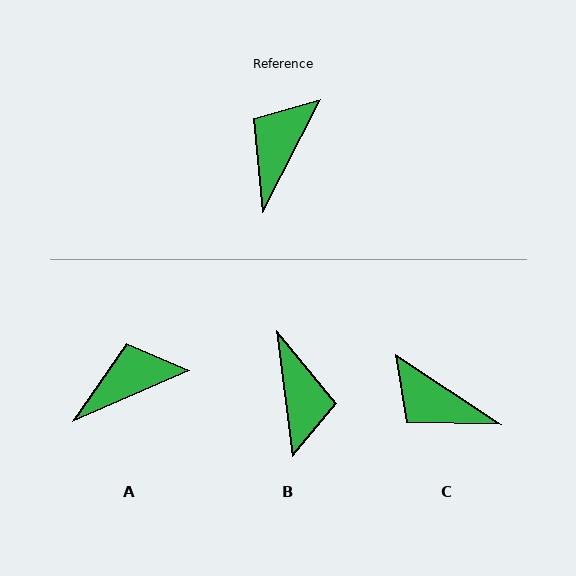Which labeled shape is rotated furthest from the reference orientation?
B, about 146 degrees away.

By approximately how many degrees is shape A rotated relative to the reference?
Approximately 39 degrees clockwise.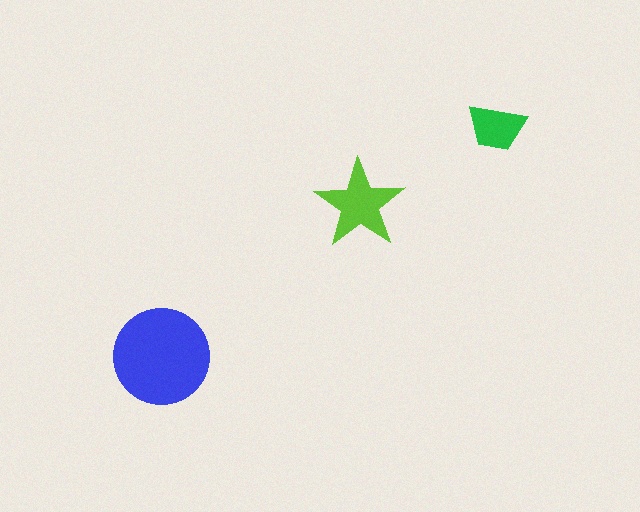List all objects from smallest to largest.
The green trapezoid, the lime star, the blue circle.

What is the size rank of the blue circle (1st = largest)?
1st.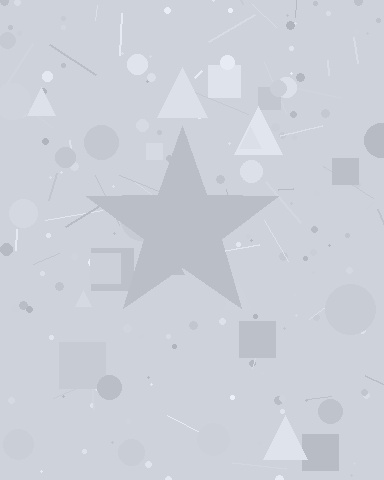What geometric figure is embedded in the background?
A star is embedded in the background.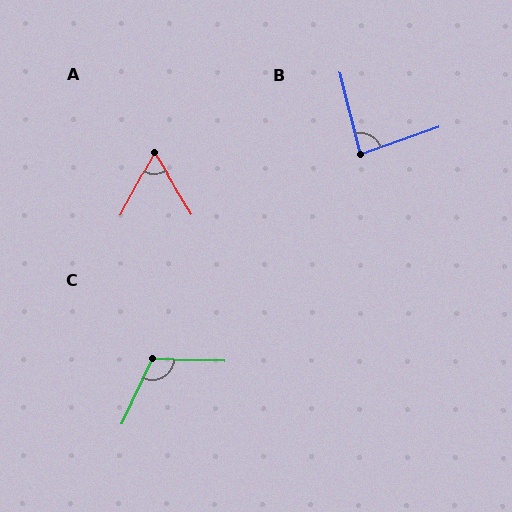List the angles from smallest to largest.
A (60°), B (85°), C (113°).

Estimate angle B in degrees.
Approximately 85 degrees.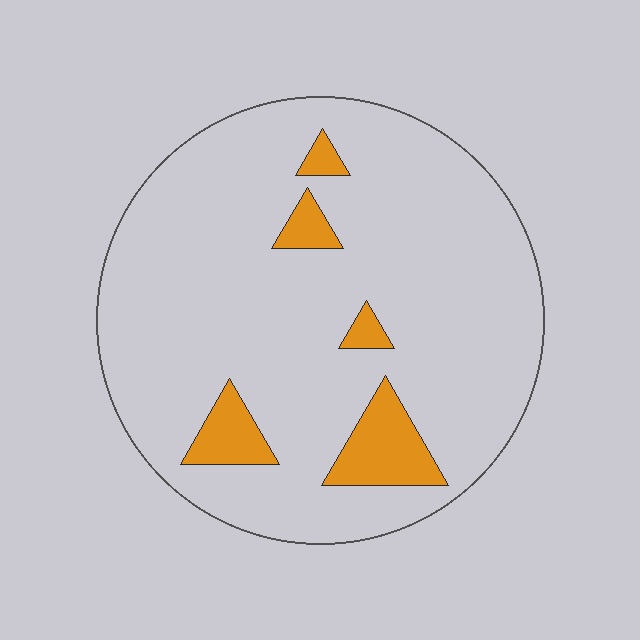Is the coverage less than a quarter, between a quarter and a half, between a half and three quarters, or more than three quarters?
Less than a quarter.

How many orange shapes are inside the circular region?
5.